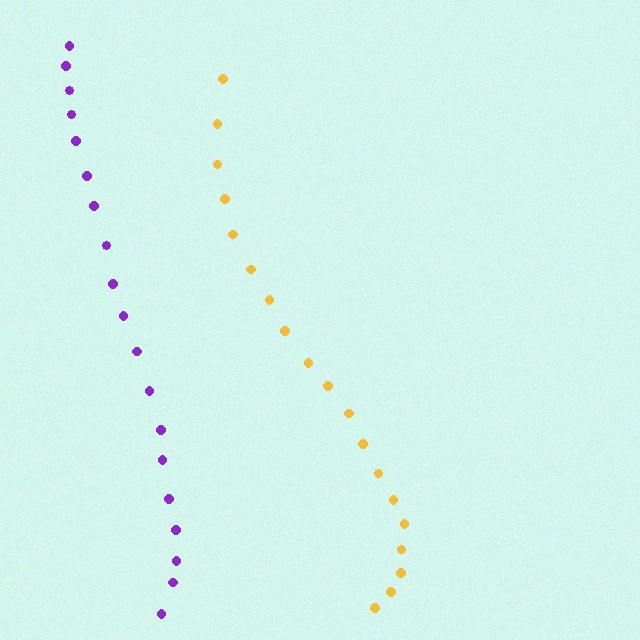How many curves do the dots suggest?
There are 2 distinct paths.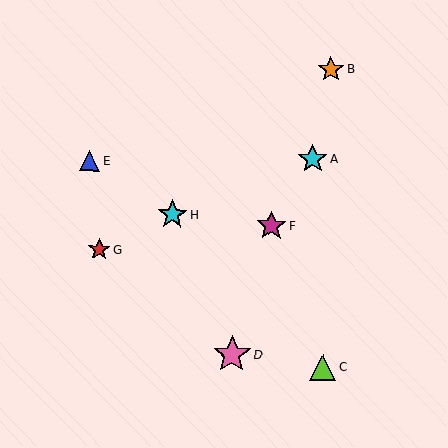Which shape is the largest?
The pink star (labeled D) is the largest.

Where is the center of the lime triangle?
The center of the lime triangle is at (323, 368).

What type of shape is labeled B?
Shape B is an orange star.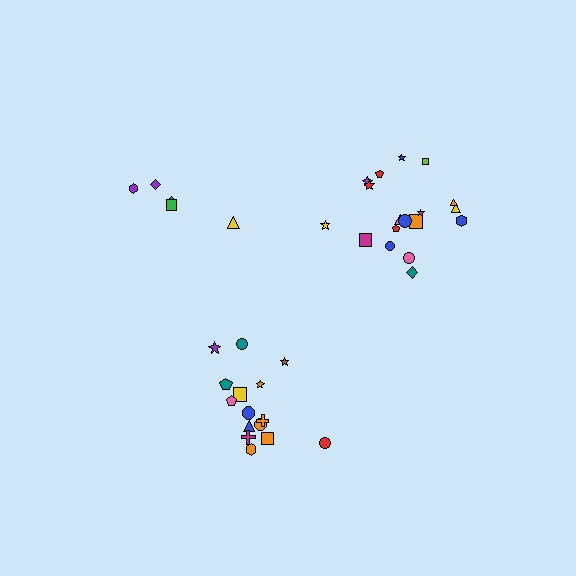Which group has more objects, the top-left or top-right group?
The top-right group.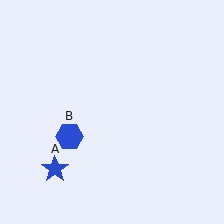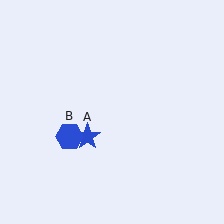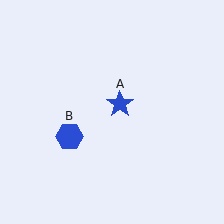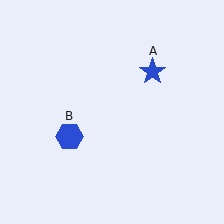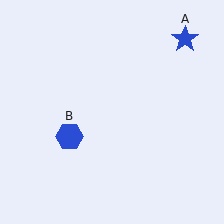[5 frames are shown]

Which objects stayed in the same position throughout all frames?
Blue hexagon (object B) remained stationary.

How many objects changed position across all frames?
1 object changed position: blue star (object A).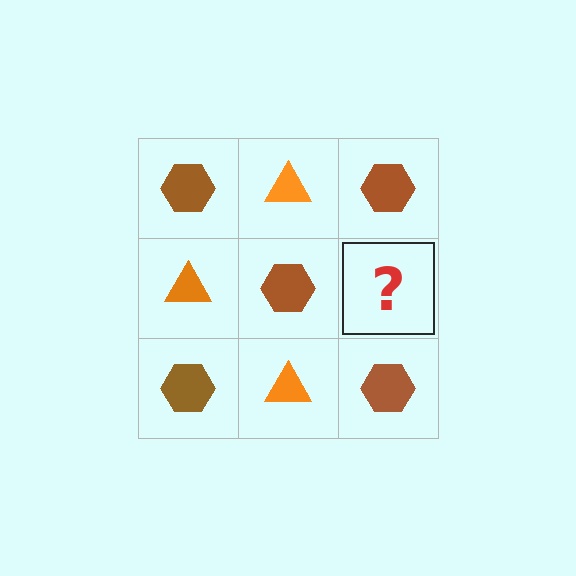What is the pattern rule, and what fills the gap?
The rule is that it alternates brown hexagon and orange triangle in a checkerboard pattern. The gap should be filled with an orange triangle.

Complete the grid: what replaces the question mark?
The question mark should be replaced with an orange triangle.